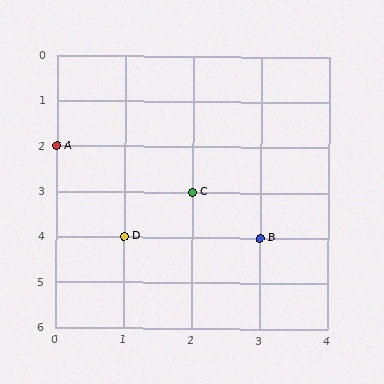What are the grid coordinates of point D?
Point D is at grid coordinates (1, 4).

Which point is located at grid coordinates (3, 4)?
Point B is at (3, 4).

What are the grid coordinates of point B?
Point B is at grid coordinates (3, 4).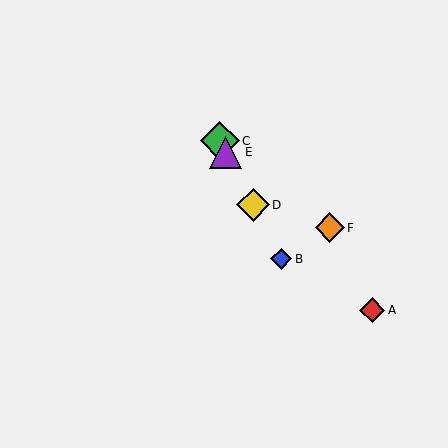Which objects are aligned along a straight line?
Objects B, C, D, E are aligned along a straight line.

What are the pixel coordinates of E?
Object E is at (226, 152).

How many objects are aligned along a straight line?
4 objects (B, C, D, E) are aligned along a straight line.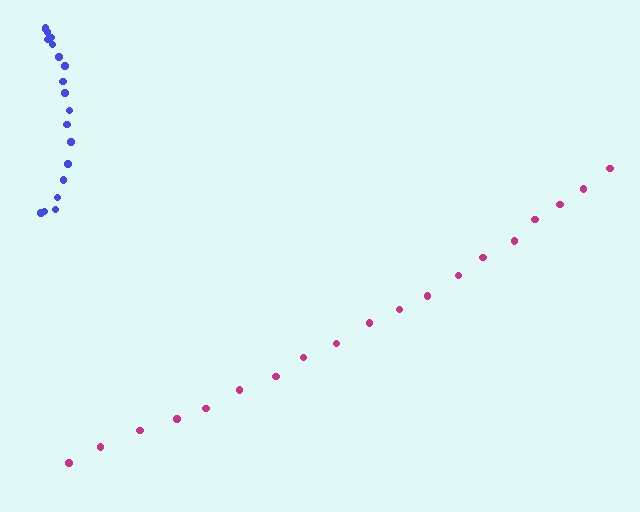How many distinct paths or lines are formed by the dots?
There are 2 distinct paths.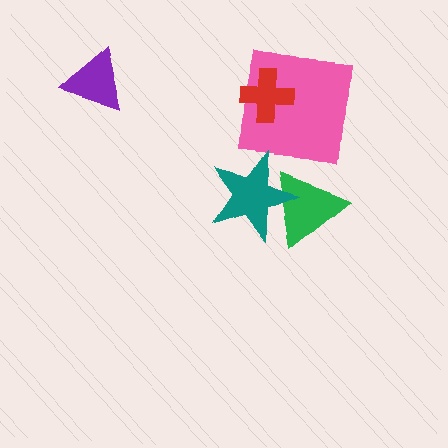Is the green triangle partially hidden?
Yes, it is partially covered by another shape.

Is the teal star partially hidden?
No, no other shape covers it.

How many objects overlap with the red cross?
1 object overlaps with the red cross.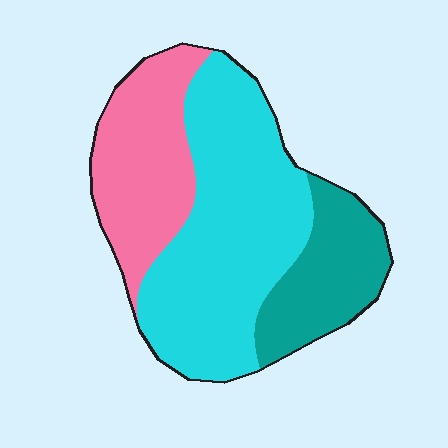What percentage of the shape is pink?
Pink takes up about one quarter (1/4) of the shape.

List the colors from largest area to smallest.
From largest to smallest: cyan, pink, teal.